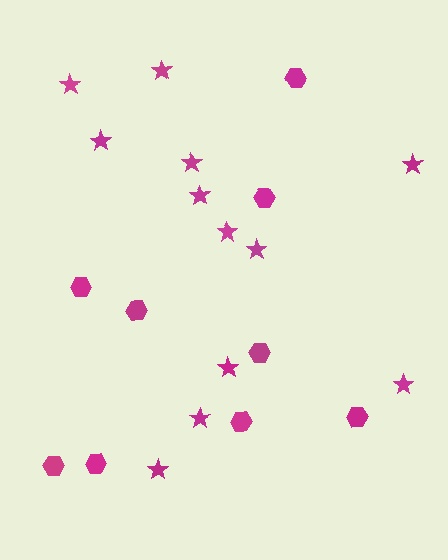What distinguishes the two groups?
There are 2 groups: one group of stars (12) and one group of hexagons (9).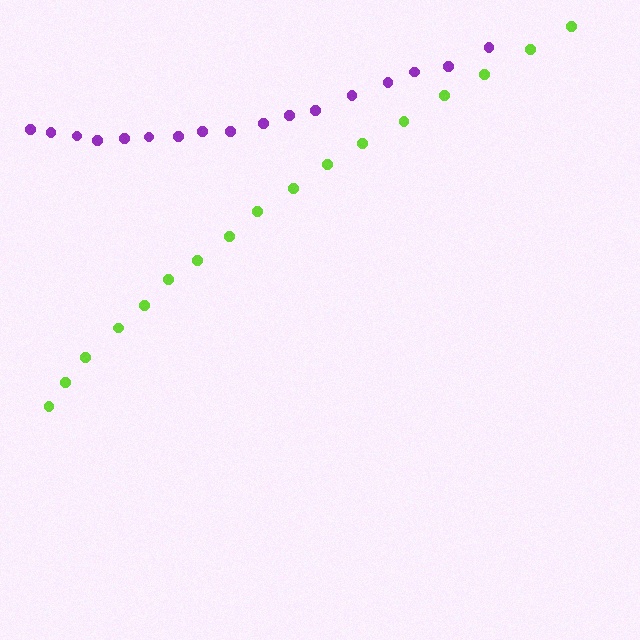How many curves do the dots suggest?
There are 2 distinct paths.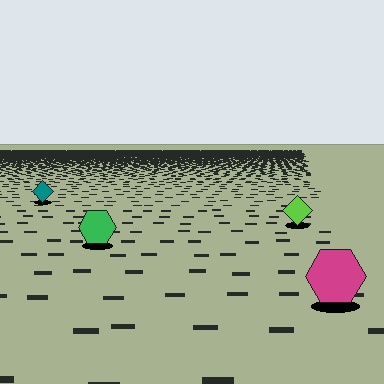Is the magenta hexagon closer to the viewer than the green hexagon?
Yes. The magenta hexagon is closer — you can tell from the texture gradient: the ground texture is coarser near it.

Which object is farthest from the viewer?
The teal diamond is farthest from the viewer. It appears smaller and the ground texture around it is denser.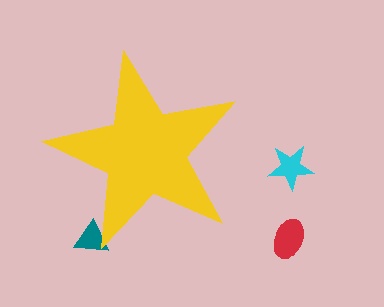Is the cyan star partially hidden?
No, the cyan star is fully visible.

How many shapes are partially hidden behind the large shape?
1 shape is partially hidden.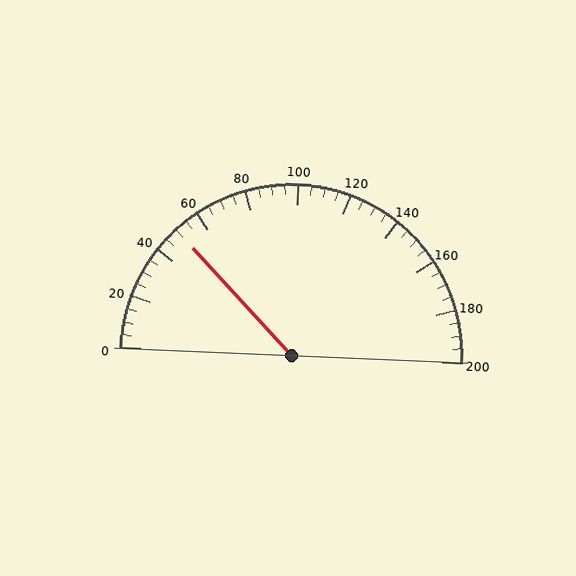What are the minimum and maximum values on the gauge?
The gauge ranges from 0 to 200.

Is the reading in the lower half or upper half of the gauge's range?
The reading is in the lower half of the range (0 to 200).